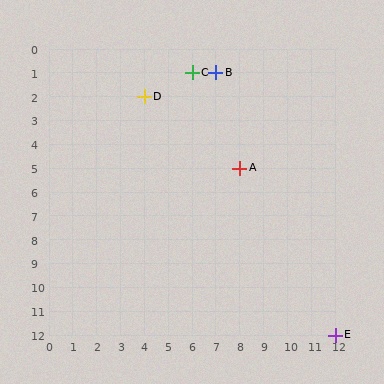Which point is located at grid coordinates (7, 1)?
Point B is at (7, 1).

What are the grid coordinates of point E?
Point E is at grid coordinates (12, 12).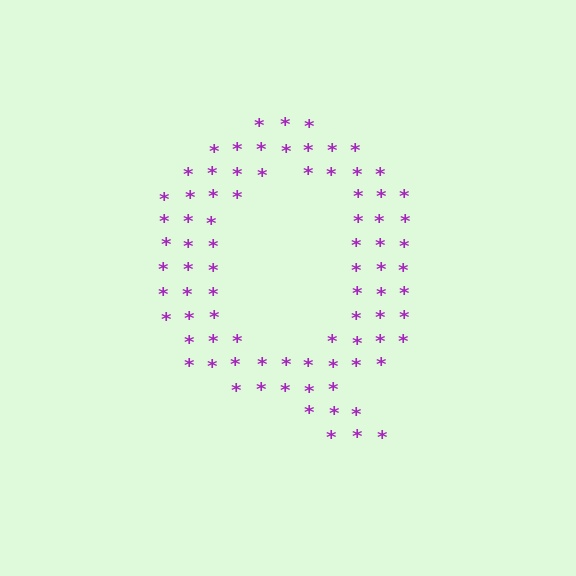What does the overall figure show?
The overall figure shows the letter Q.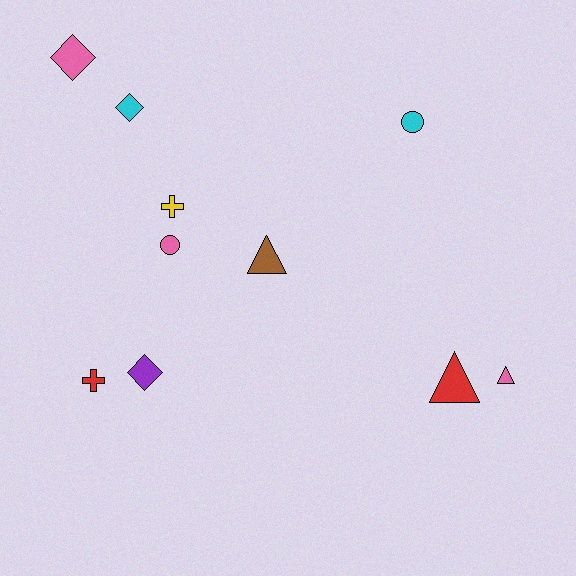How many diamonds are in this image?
There are 3 diamonds.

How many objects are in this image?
There are 10 objects.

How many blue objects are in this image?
There are no blue objects.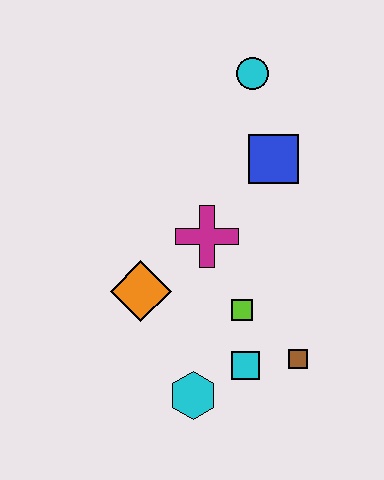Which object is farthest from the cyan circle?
The cyan hexagon is farthest from the cyan circle.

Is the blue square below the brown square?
No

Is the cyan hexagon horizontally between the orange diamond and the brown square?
Yes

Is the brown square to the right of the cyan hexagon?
Yes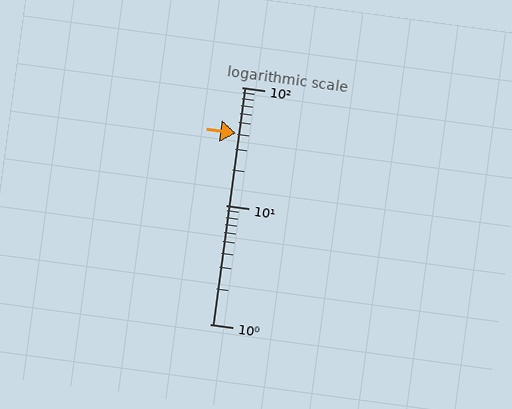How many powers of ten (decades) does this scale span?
The scale spans 2 decades, from 1 to 100.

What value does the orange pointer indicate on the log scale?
The pointer indicates approximately 41.